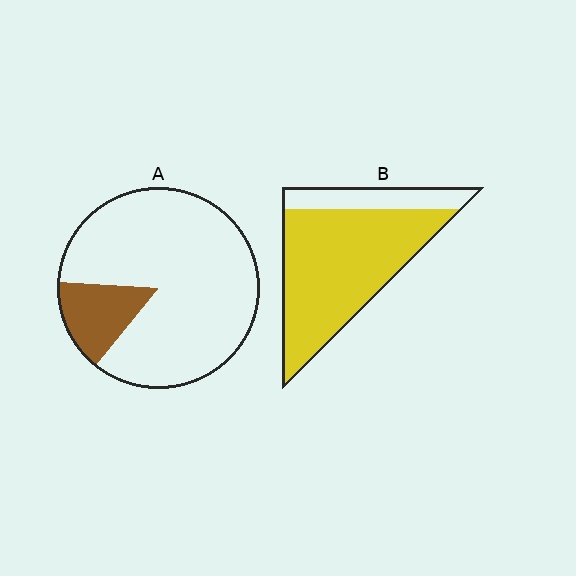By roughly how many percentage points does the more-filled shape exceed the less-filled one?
By roughly 65 percentage points (B over A).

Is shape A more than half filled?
No.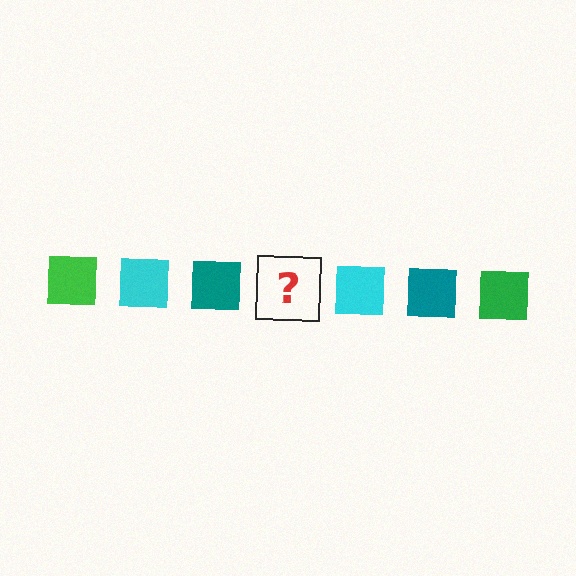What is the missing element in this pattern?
The missing element is a green square.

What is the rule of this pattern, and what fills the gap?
The rule is that the pattern cycles through green, cyan, teal squares. The gap should be filled with a green square.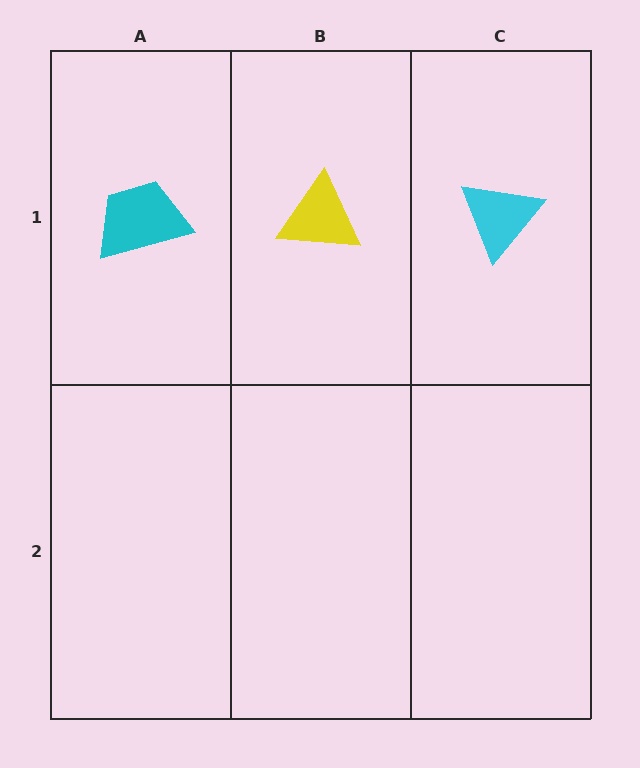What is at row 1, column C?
A cyan triangle.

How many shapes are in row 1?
3 shapes.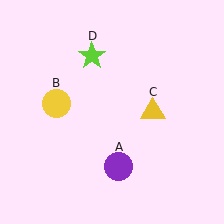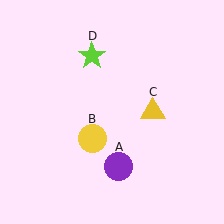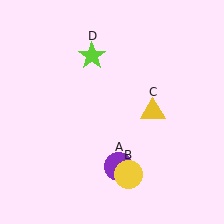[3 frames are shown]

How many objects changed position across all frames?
1 object changed position: yellow circle (object B).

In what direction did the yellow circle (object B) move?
The yellow circle (object B) moved down and to the right.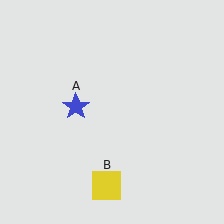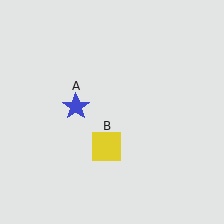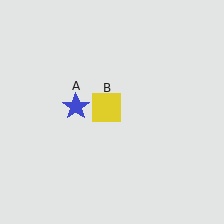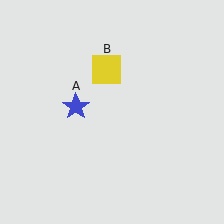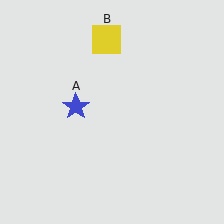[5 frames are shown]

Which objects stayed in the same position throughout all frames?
Blue star (object A) remained stationary.